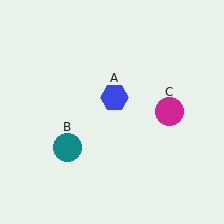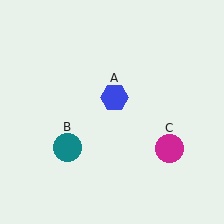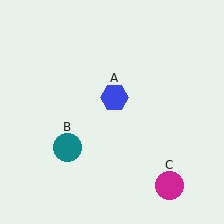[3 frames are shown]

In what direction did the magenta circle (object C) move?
The magenta circle (object C) moved down.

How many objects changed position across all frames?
1 object changed position: magenta circle (object C).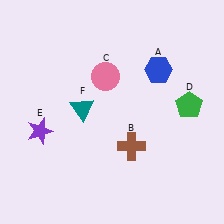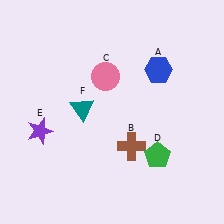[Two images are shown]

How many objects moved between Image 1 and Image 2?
1 object moved between the two images.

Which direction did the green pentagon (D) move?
The green pentagon (D) moved down.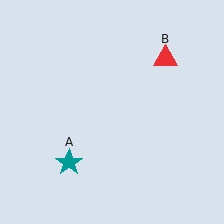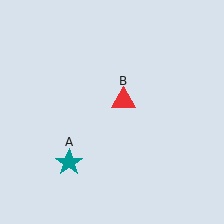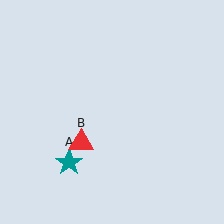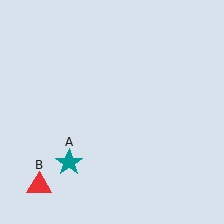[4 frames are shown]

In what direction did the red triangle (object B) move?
The red triangle (object B) moved down and to the left.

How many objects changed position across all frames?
1 object changed position: red triangle (object B).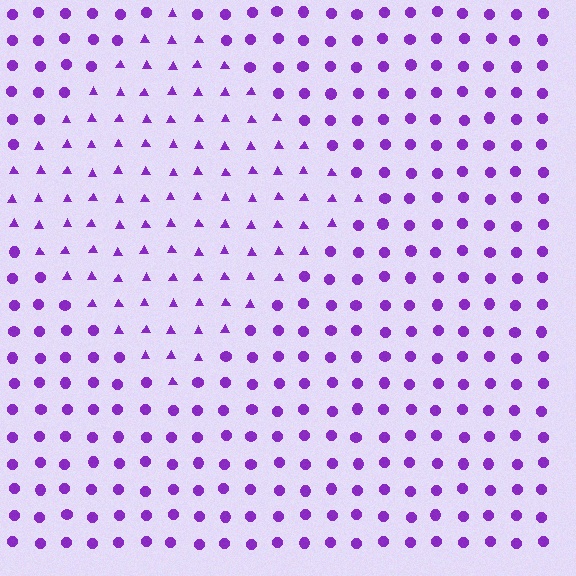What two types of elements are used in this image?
The image uses triangles inside the diamond region and circles outside it.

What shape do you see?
I see a diamond.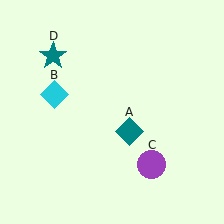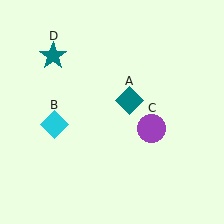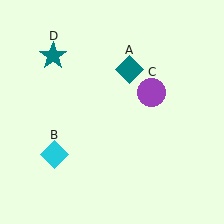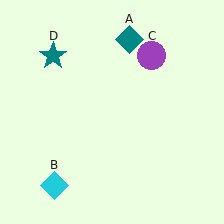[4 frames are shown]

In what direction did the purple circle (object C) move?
The purple circle (object C) moved up.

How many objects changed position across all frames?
3 objects changed position: teal diamond (object A), cyan diamond (object B), purple circle (object C).